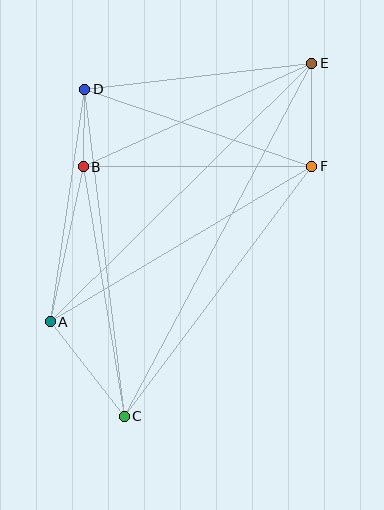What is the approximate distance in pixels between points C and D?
The distance between C and D is approximately 330 pixels.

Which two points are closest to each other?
Points B and D are closest to each other.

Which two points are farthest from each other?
Points C and E are farthest from each other.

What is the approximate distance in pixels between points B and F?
The distance between B and F is approximately 228 pixels.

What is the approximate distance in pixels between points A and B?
The distance between A and B is approximately 159 pixels.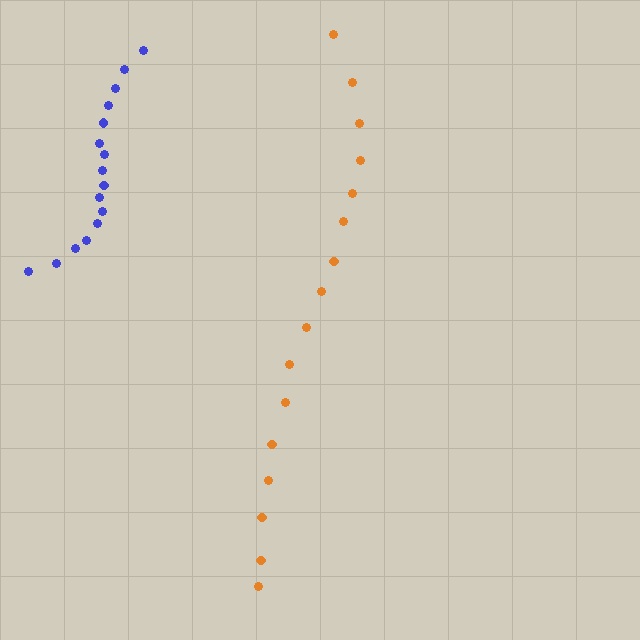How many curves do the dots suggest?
There are 2 distinct paths.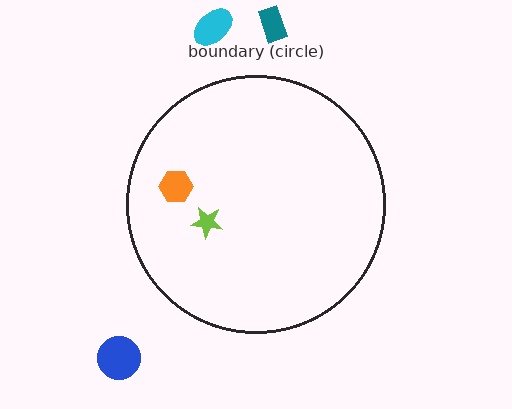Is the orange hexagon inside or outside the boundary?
Inside.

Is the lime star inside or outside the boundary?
Inside.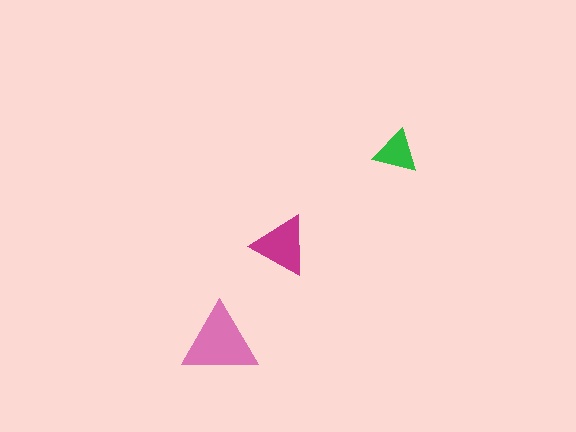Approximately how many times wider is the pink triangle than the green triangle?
About 1.5 times wider.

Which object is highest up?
The green triangle is topmost.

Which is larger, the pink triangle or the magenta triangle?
The pink one.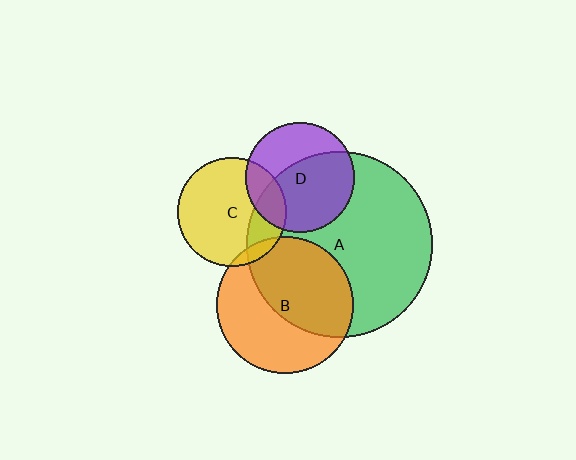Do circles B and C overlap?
Yes.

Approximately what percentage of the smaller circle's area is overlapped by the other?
Approximately 5%.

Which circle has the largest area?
Circle A (green).